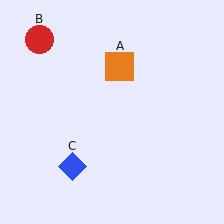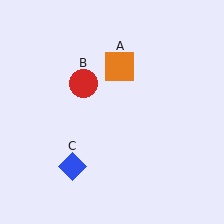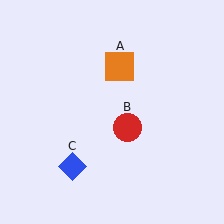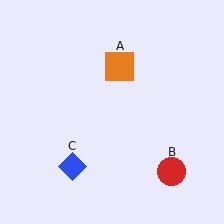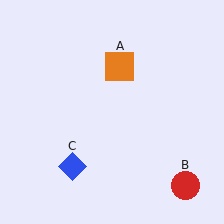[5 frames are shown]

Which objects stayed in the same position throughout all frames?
Orange square (object A) and blue diamond (object C) remained stationary.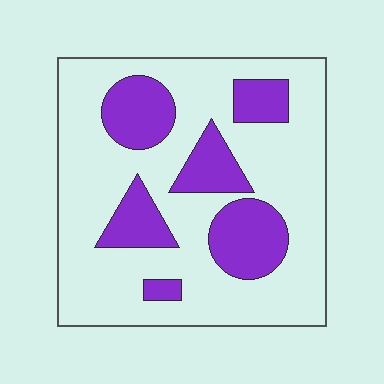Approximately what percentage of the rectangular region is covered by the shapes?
Approximately 25%.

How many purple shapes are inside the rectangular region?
6.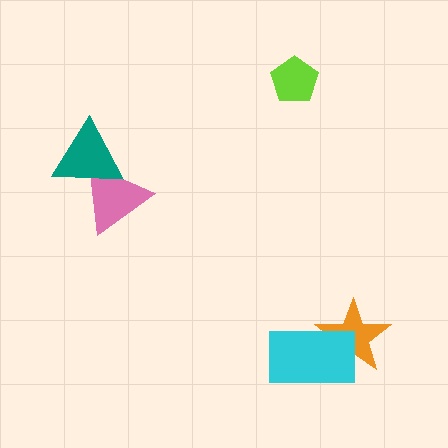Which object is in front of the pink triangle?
The teal triangle is in front of the pink triangle.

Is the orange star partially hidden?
Yes, it is partially covered by another shape.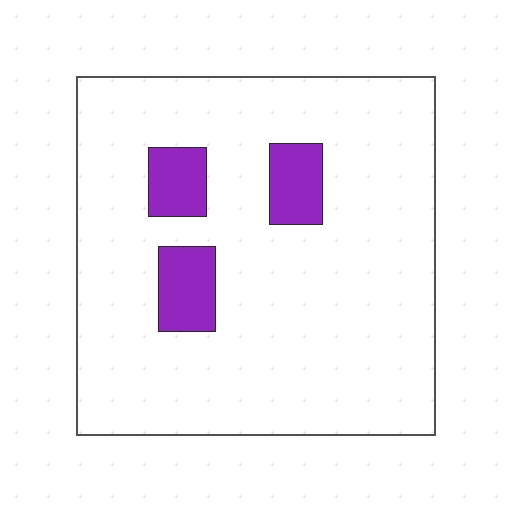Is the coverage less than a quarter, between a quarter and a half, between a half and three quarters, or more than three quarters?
Less than a quarter.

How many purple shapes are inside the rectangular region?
3.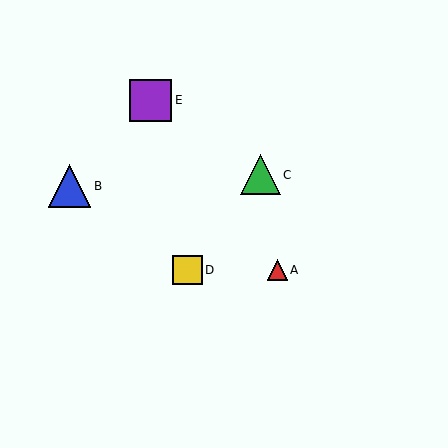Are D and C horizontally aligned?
No, D is at y≈270 and C is at y≈175.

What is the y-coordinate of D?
Object D is at y≈270.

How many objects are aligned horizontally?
2 objects (A, D) are aligned horizontally.